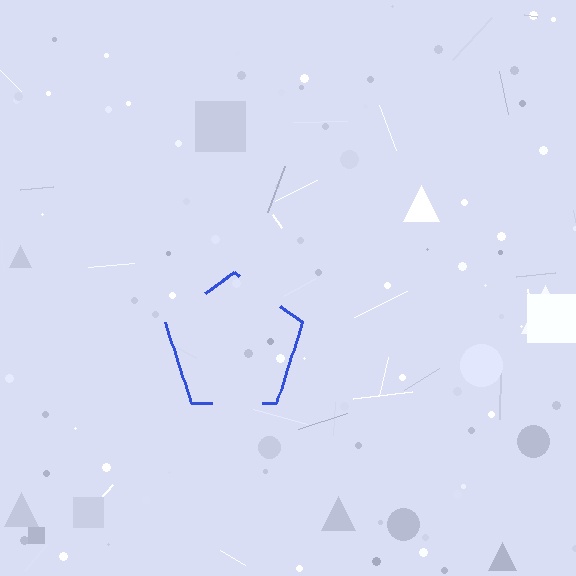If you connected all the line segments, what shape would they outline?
They would outline a pentagon.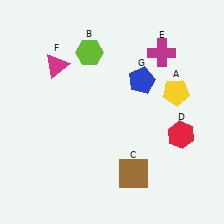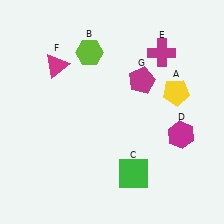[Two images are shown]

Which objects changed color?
C changed from brown to green. D changed from red to magenta. G changed from blue to magenta.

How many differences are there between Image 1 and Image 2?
There are 3 differences between the two images.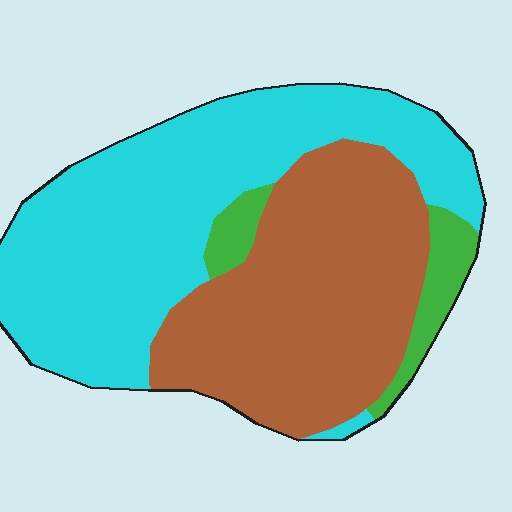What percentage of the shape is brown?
Brown covers roughly 40% of the shape.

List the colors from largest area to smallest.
From largest to smallest: cyan, brown, green.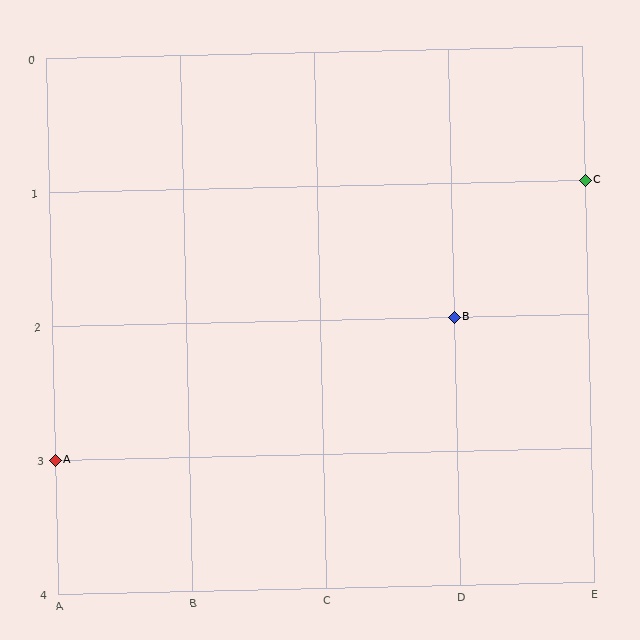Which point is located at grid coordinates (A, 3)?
Point A is at (A, 3).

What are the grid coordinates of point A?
Point A is at grid coordinates (A, 3).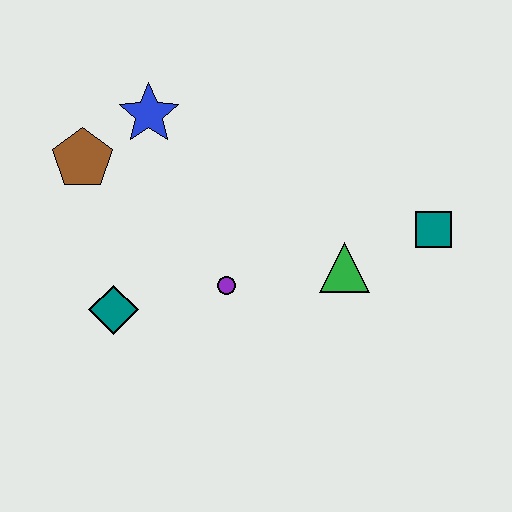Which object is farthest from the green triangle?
The brown pentagon is farthest from the green triangle.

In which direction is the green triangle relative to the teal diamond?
The green triangle is to the right of the teal diamond.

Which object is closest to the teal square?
The green triangle is closest to the teal square.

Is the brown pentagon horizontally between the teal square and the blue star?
No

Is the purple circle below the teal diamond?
No